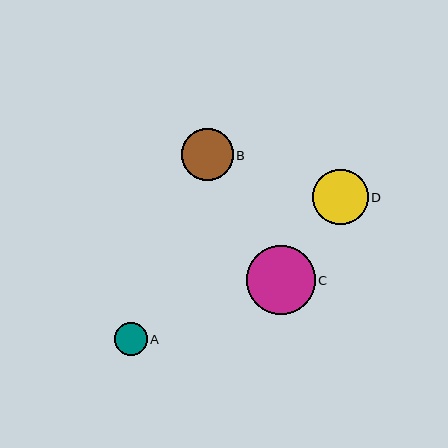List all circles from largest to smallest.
From largest to smallest: C, D, B, A.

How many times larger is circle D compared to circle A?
Circle D is approximately 1.7 times the size of circle A.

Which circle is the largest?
Circle C is the largest with a size of approximately 69 pixels.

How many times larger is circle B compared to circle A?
Circle B is approximately 1.6 times the size of circle A.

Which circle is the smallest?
Circle A is the smallest with a size of approximately 33 pixels.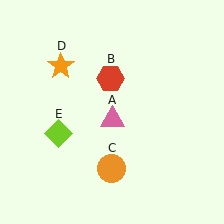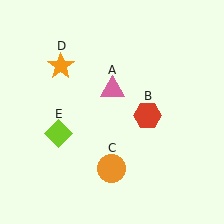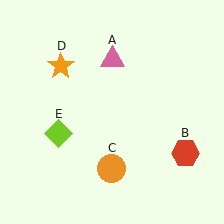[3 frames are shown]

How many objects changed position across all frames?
2 objects changed position: pink triangle (object A), red hexagon (object B).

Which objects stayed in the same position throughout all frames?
Orange circle (object C) and orange star (object D) and lime diamond (object E) remained stationary.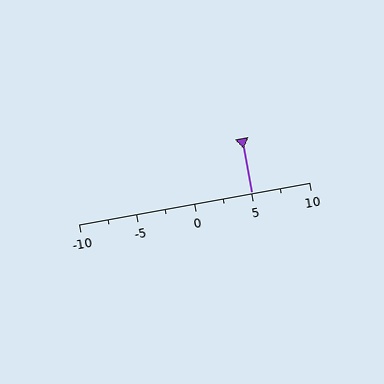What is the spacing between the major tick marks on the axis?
The major ticks are spaced 5 apart.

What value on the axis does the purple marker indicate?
The marker indicates approximately 5.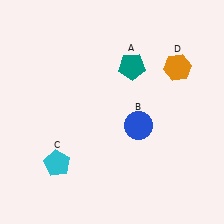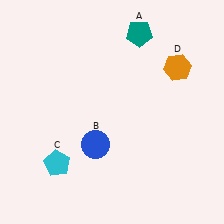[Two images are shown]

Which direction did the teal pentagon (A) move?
The teal pentagon (A) moved up.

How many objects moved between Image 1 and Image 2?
2 objects moved between the two images.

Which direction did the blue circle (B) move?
The blue circle (B) moved left.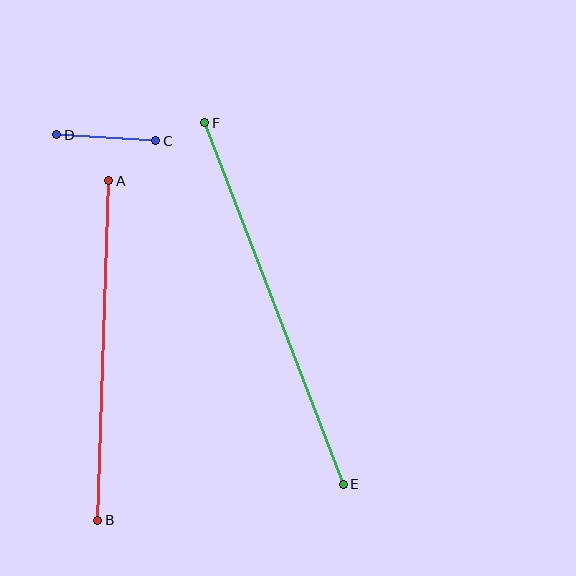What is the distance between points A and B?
The distance is approximately 340 pixels.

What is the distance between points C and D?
The distance is approximately 99 pixels.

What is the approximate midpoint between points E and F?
The midpoint is at approximately (274, 304) pixels.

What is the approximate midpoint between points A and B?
The midpoint is at approximately (103, 350) pixels.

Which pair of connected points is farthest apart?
Points E and F are farthest apart.